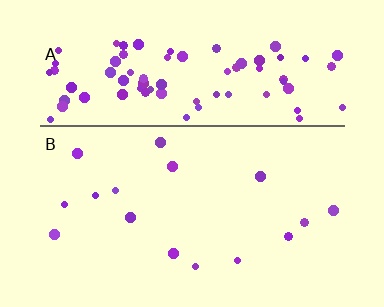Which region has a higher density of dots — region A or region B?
A (the top).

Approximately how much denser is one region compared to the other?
Approximately 5.9× — region A over region B.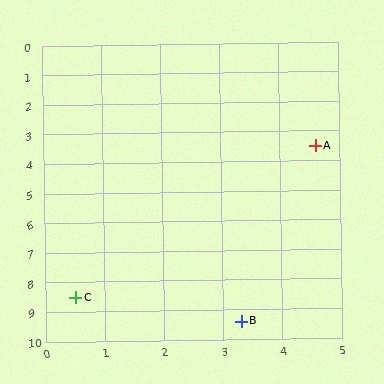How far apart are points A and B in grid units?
Points A and B are about 6.0 grid units apart.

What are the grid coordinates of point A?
Point A is at approximately (4.6, 3.5).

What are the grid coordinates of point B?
Point B is at approximately (3.3, 9.4).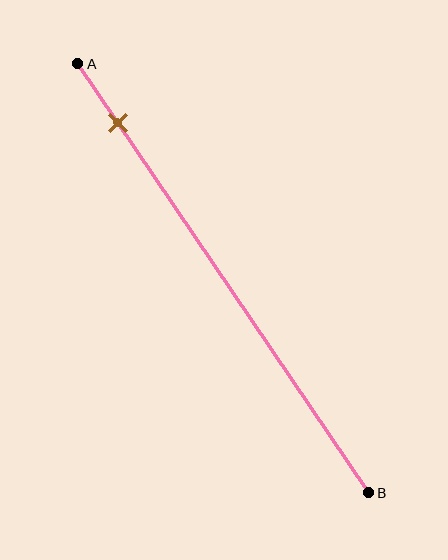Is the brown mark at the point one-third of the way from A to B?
No, the mark is at about 15% from A, not at the 33% one-third point.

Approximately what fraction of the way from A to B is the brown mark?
The brown mark is approximately 15% of the way from A to B.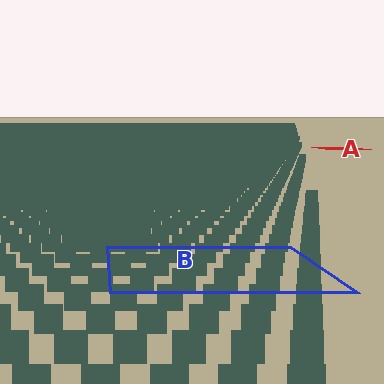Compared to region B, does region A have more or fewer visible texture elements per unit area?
Region A has more texture elements per unit area — they are packed more densely because it is farther away.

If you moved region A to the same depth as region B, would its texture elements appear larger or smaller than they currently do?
They would appear larger. At a closer depth, the same texture elements are projected at a bigger on-screen size.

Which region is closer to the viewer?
Region B is closer. The texture elements there are larger and more spread out.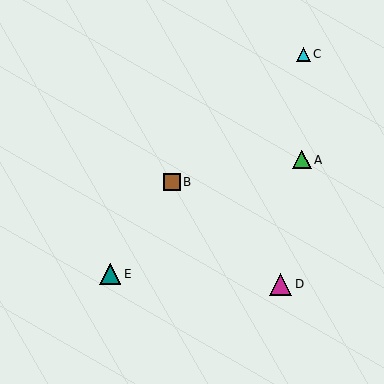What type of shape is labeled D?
Shape D is a magenta triangle.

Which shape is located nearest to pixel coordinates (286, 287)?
The magenta triangle (labeled D) at (281, 284) is nearest to that location.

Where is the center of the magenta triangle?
The center of the magenta triangle is at (281, 284).